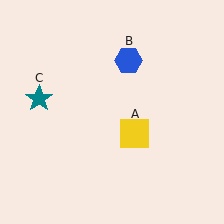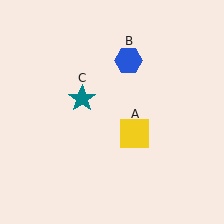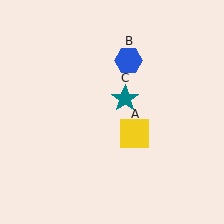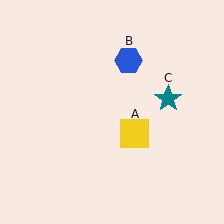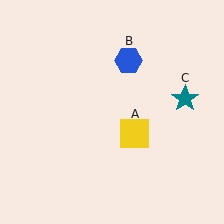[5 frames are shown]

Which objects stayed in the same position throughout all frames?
Yellow square (object A) and blue hexagon (object B) remained stationary.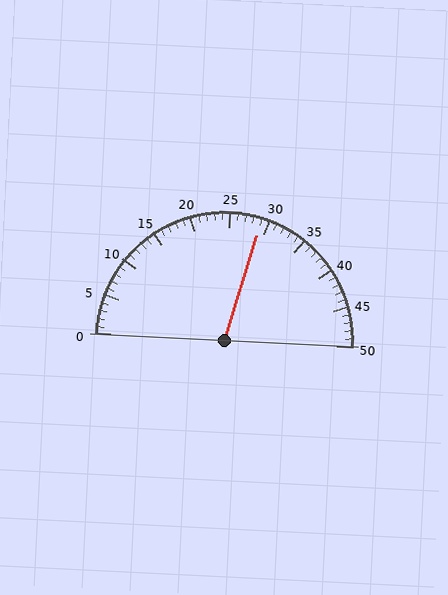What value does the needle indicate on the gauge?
The needle indicates approximately 29.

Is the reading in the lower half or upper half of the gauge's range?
The reading is in the upper half of the range (0 to 50).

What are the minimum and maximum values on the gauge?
The gauge ranges from 0 to 50.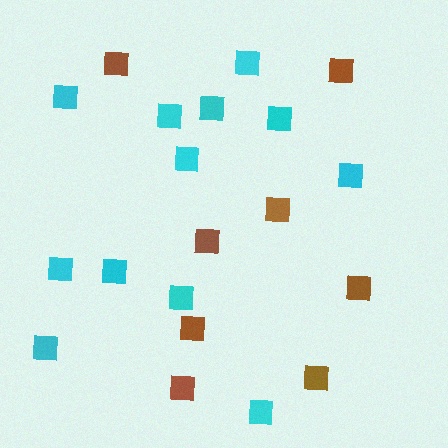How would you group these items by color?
There are 2 groups: one group of brown squares (8) and one group of cyan squares (12).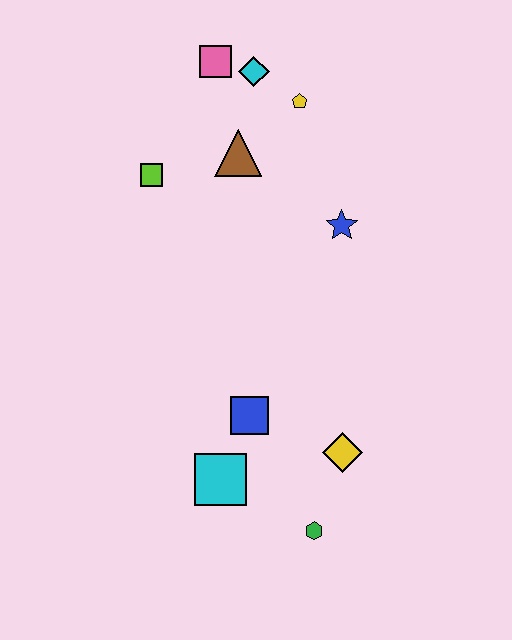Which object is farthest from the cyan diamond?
The green hexagon is farthest from the cyan diamond.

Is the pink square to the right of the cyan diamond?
No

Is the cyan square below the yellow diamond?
Yes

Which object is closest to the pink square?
The cyan diamond is closest to the pink square.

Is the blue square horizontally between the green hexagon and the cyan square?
Yes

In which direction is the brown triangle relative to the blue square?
The brown triangle is above the blue square.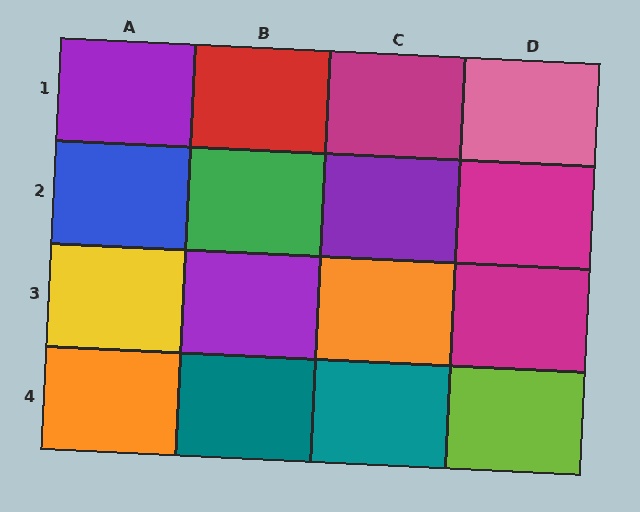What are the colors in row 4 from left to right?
Orange, teal, teal, lime.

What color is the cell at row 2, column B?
Green.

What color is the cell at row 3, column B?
Purple.